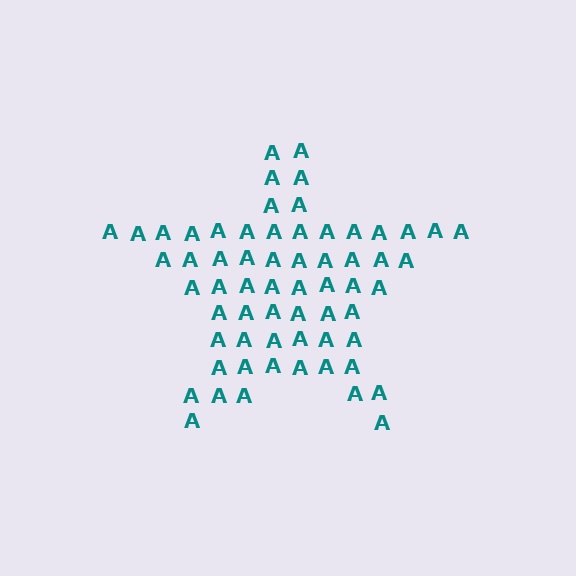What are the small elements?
The small elements are letter A's.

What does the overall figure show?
The overall figure shows a star.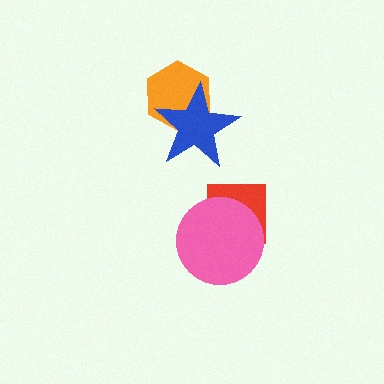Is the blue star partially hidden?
No, no other shape covers it.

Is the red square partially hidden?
Yes, it is partially covered by another shape.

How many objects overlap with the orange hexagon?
1 object overlaps with the orange hexagon.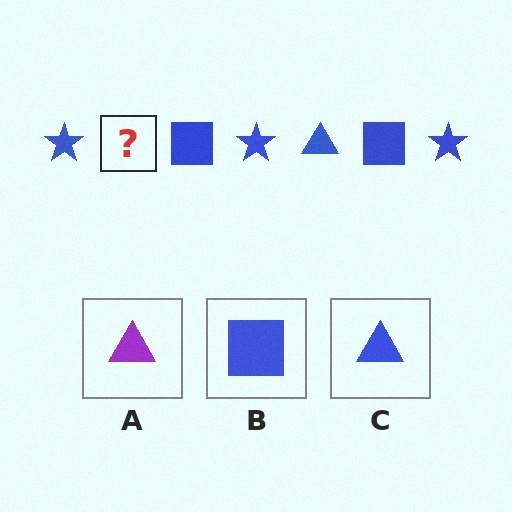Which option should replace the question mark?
Option C.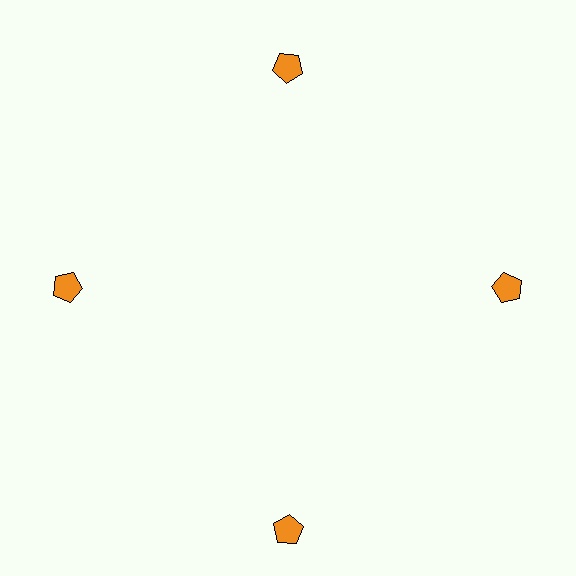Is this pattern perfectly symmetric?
No. The 4 orange pentagons are arranged in a ring, but one element near the 6 o'clock position is pushed outward from the center, breaking the 4-fold rotational symmetry.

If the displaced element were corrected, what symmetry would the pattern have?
It would have 4-fold rotational symmetry — the pattern would map onto itself every 90 degrees.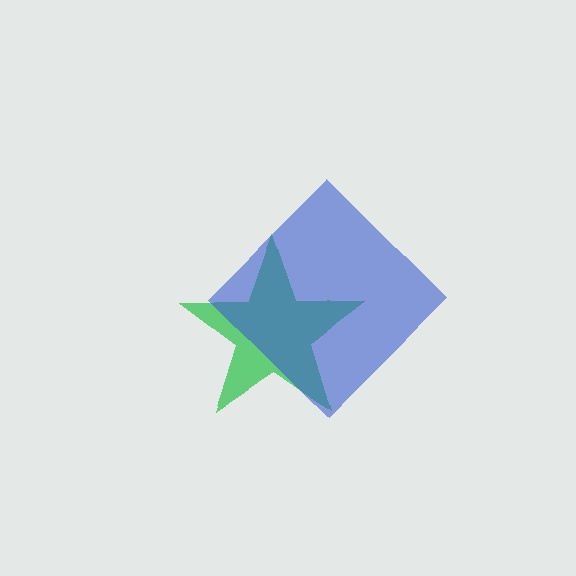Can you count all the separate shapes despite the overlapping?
Yes, there are 2 separate shapes.